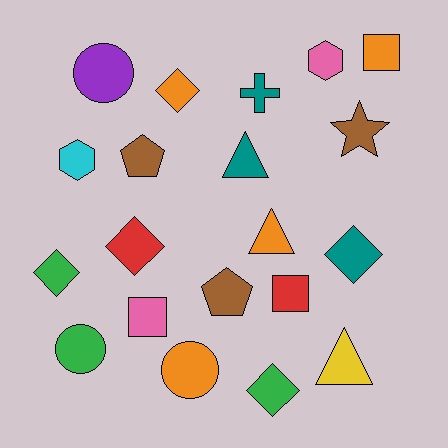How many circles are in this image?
There are 3 circles.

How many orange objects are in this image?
There are 4 orange objects.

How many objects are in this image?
There are 20 objects.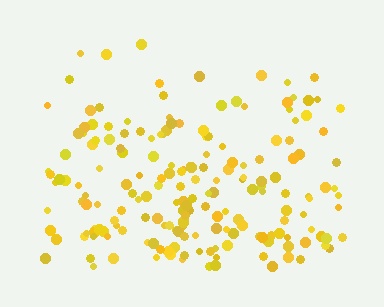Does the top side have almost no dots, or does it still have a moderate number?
Still a moderate number, just noticeably fewer than the bottom.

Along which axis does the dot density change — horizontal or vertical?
Vertical.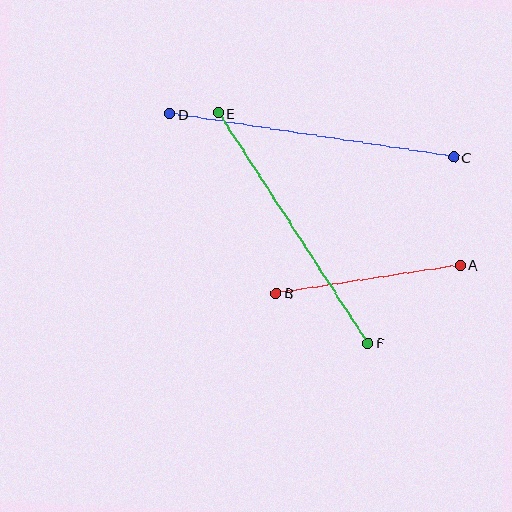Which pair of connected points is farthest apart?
Points C and D are farthest apart.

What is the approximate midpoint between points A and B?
The midpoint is at approximately (368, 279) pixels.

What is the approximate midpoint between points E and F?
The midpoint is at approximately (293, 228) pixels.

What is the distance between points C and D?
The distance is approximately 287 pixels.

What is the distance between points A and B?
The distance is approximately 186 pixels.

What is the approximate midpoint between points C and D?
The midpoint is at approximately (312, 136) pixels.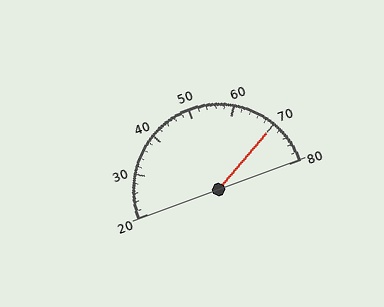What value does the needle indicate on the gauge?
The needle indicates approximately 70.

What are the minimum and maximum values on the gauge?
The gauge ranges from 20 to 80.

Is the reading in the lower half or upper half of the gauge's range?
The reading is in the upper half of the range (20 to 80).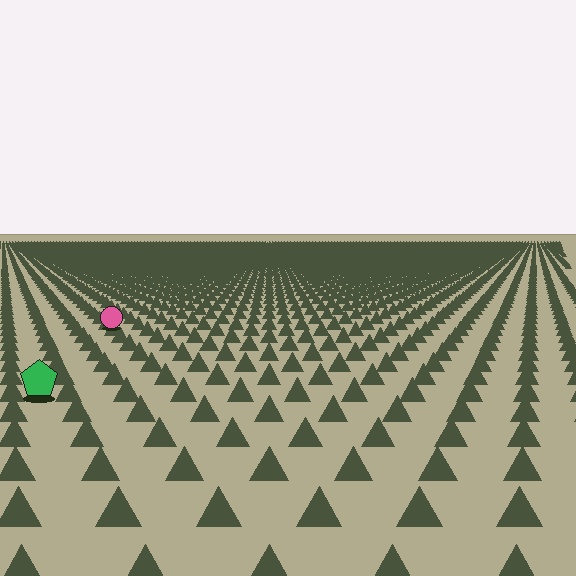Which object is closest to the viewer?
The green pentagon is closest. The texture marks near it are larger and more spread out.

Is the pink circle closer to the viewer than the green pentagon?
No. The green pentagon is closer — you can tell from the texture gradient: the ground texture is coarser near it.